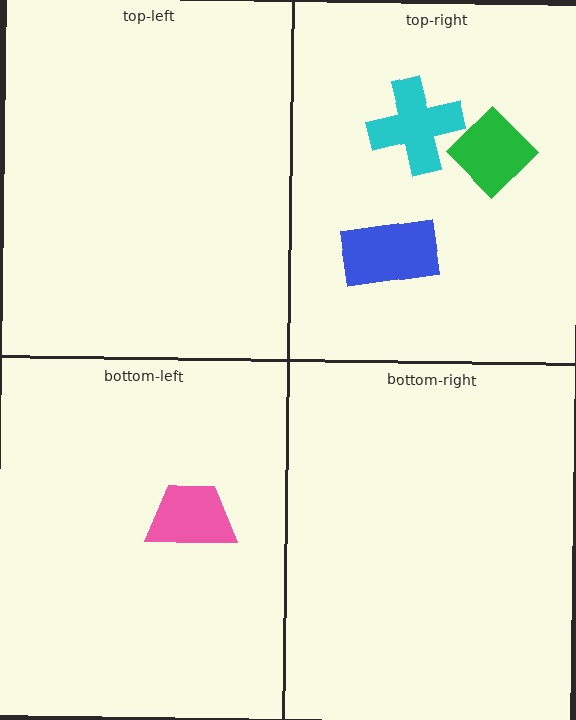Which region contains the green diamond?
The top-right region.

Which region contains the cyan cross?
The top-right region.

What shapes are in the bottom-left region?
The pink trapezoid.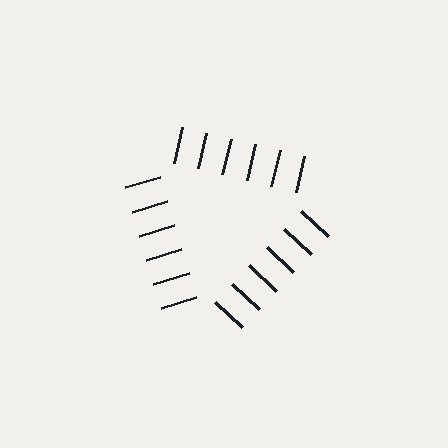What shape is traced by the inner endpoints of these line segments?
An illusory triangle — the line segments terminate on its edges but no continuous stroke is drawn.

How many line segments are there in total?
18 — 6 along each of the 3 edges.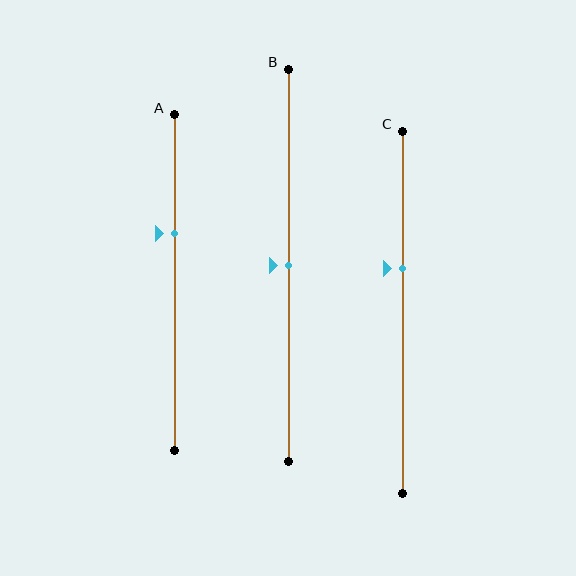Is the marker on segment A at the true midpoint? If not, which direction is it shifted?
No, the marker on segment A is shifted upward by about 15% of the segment length.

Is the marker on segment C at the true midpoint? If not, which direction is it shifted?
No, the marker on segment C is shifted upward by about 12% of the segment length.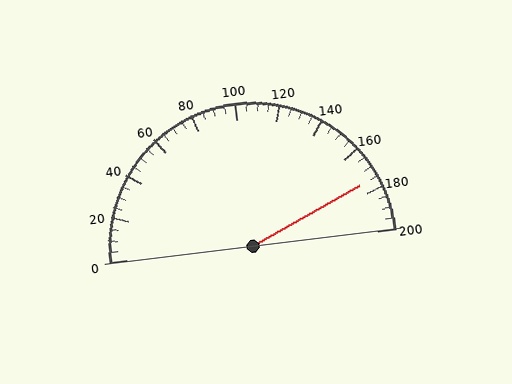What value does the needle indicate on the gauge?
The needle indicates approximately 175.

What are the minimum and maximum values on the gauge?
The gauge ranges from 0 to 200.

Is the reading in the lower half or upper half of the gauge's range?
The reading is in the upper half of the range (0 to 200).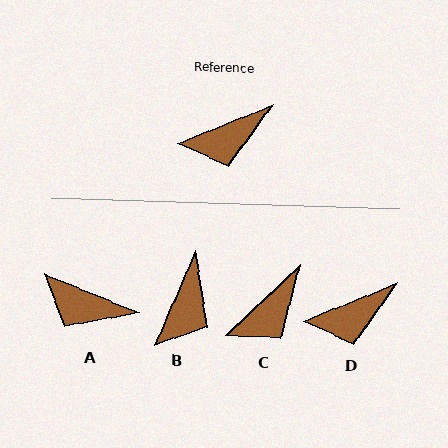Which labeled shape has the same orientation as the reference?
D.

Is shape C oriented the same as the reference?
No, it is off by about 21 degrees.